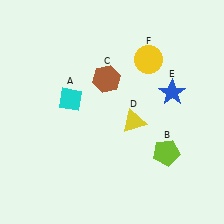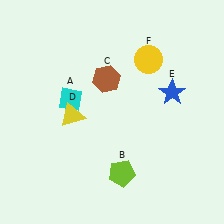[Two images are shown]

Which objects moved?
The objects that moved are: the lime pentagon (B), the yellow triangle (D).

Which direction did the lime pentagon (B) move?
The lime pentagon (B) moved left.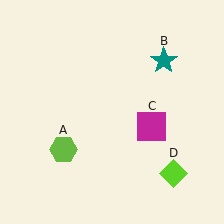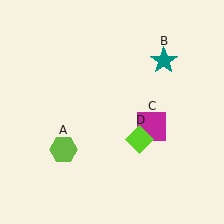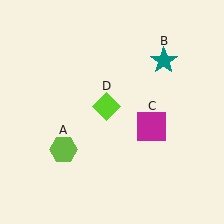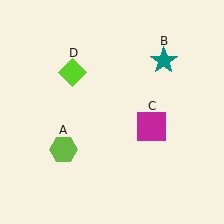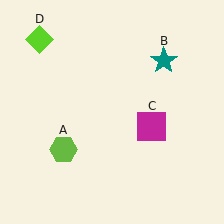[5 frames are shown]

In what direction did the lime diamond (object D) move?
The lime diamond (object D) moved up and to the left.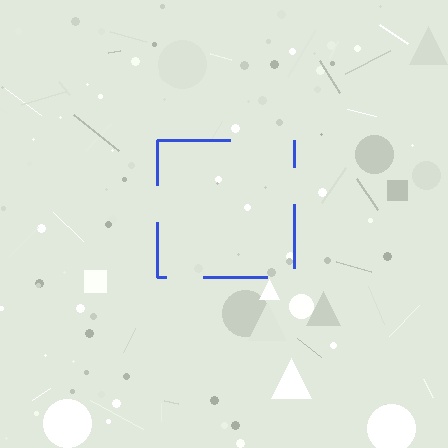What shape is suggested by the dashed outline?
The dashed outline suggests a square.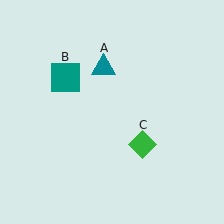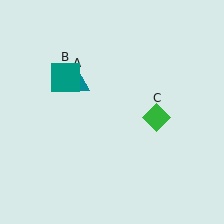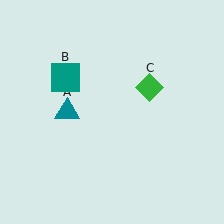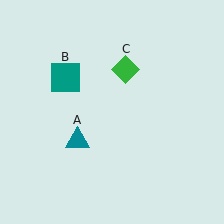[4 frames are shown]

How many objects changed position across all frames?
2 objects changed position: teal triangle (object A), green diamond (object C).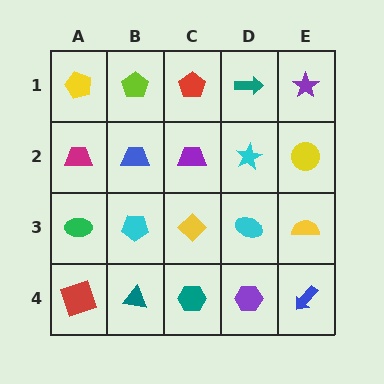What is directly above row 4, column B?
A cyan pentagon.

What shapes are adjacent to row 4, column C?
A yellow diamond (row 3, column C), a teal triangle (row 4, column B), a purple hexagon (row 4, column D).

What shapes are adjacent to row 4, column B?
A cyan pentagon (row 3, column B), a red square (row 4, column A), a teal hexagon (row 4, column C).